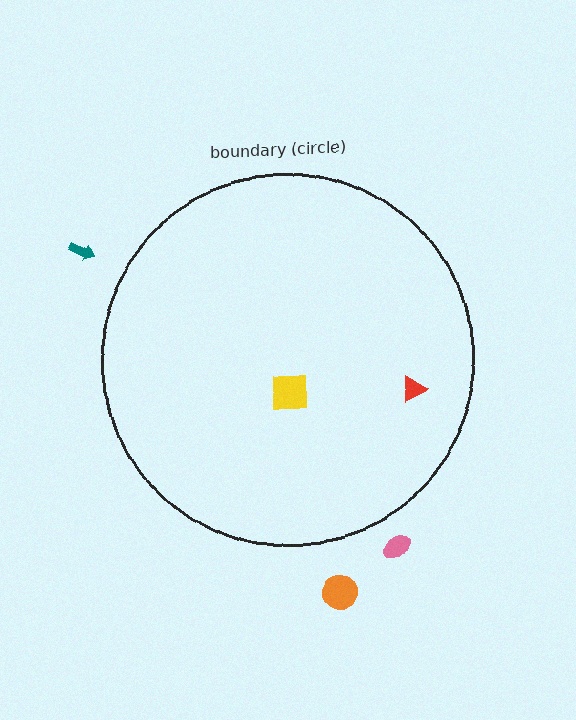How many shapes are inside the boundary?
2 inside, 3 outside.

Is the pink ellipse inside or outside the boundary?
Outside.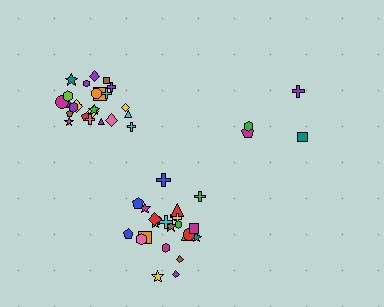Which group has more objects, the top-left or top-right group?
The top-left group.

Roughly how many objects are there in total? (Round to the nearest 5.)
Roughly 55 objects in total.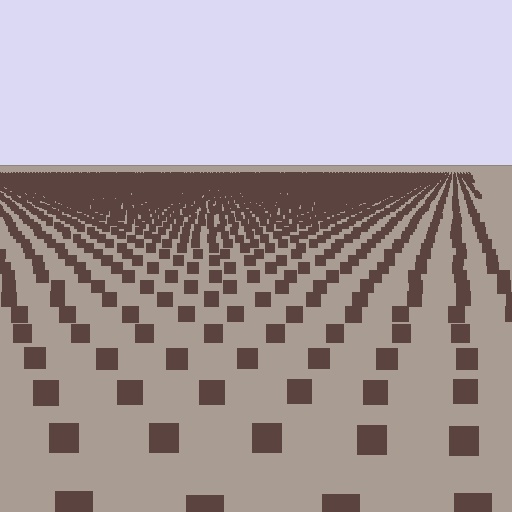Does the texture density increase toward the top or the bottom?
Density increases toward the top.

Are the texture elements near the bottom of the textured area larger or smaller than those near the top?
Larger. Near the bottom, elements are closer to the viewer and appear at a bigger on-screen size.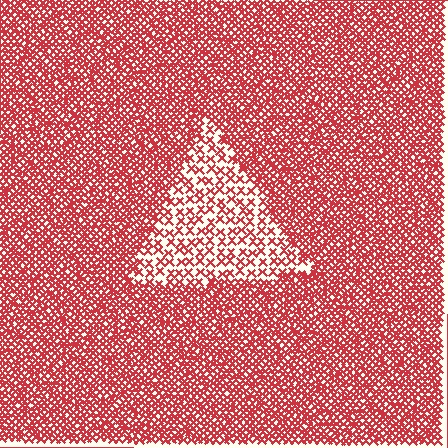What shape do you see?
I see a triangle.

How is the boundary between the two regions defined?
The boundary is defined by a change in element density (approximately 2.5x ratio). All elements are the same color, size, and shape.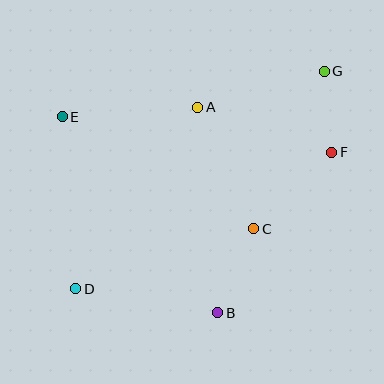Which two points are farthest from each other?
Points D and G are farthest from each other.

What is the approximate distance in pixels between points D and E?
The distance between D and E is approximately 172 pixels.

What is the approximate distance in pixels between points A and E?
The distance between A and E is approximately 136 pixels.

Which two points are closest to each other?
Points F and G are closest to each other.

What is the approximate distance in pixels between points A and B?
The distance between A and B is approximately 206 pixels.